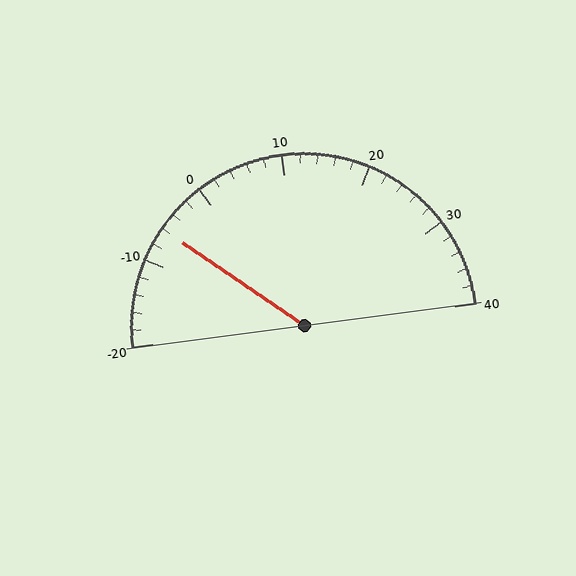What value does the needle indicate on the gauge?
The needle indicates approximately -6.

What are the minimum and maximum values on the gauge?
The gauge ranges from -20 to 40.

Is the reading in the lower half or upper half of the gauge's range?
The reading is in the lower half of the range (-20 to 40).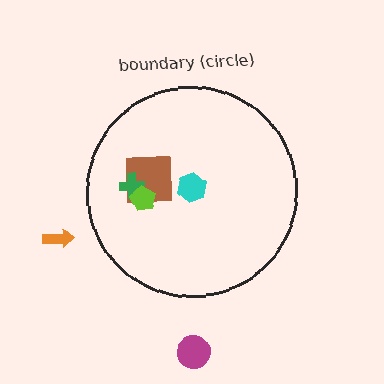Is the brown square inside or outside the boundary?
Inside.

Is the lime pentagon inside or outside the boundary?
Inside.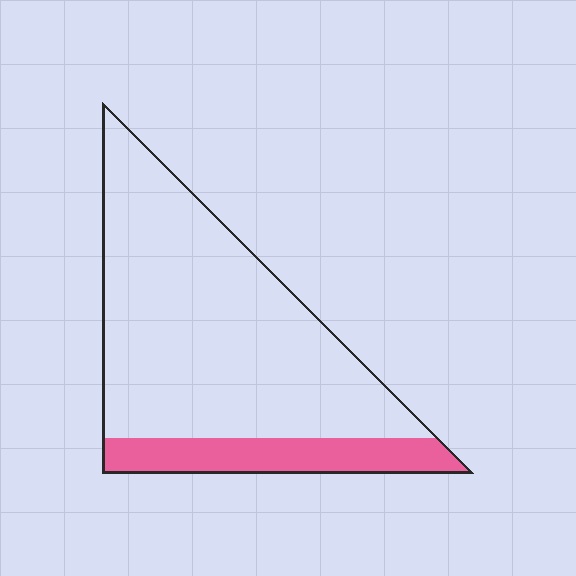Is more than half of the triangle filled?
No.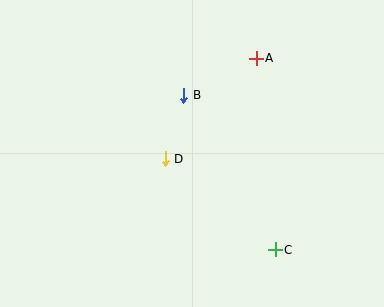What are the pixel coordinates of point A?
Point A is at (256, 58).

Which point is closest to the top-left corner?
Point B is closest to the top-left corner.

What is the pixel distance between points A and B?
The distance between A and B is 81 pixels.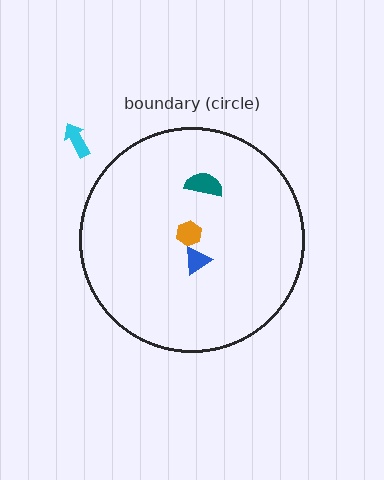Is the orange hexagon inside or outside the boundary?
Inside.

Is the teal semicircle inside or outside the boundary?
Inside.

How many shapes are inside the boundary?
3 inside, 1 outside.